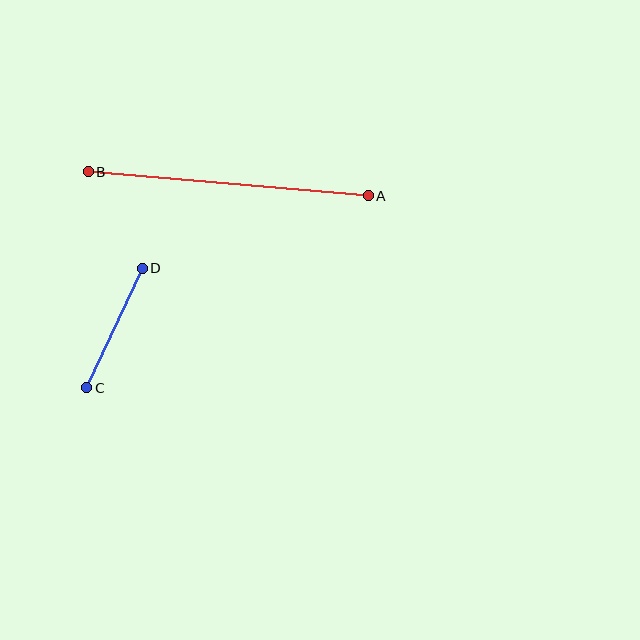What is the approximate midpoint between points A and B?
The midpoint is at approximately (228, 184) pixels.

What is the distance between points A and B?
The distance is approximately 281 pixels.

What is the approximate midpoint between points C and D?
The midpoint is at approximately (114, 328) pixels.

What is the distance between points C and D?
The distance is approximately 132 pixels.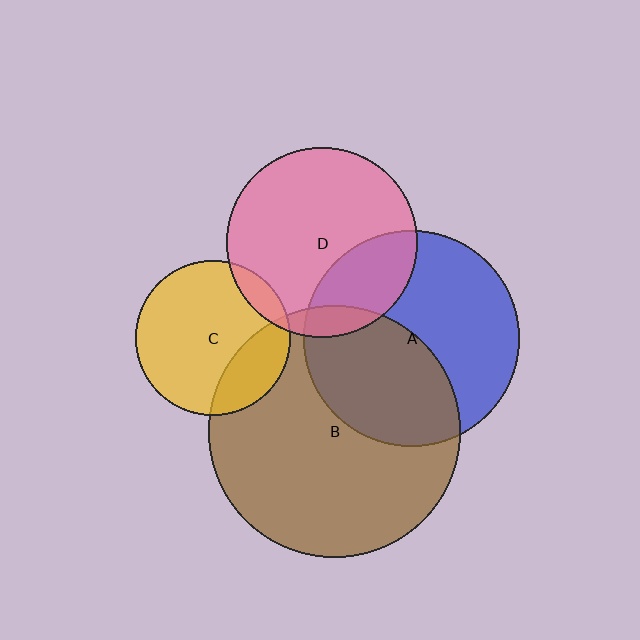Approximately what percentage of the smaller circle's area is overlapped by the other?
Approximately 10%.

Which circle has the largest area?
Circle B (brown).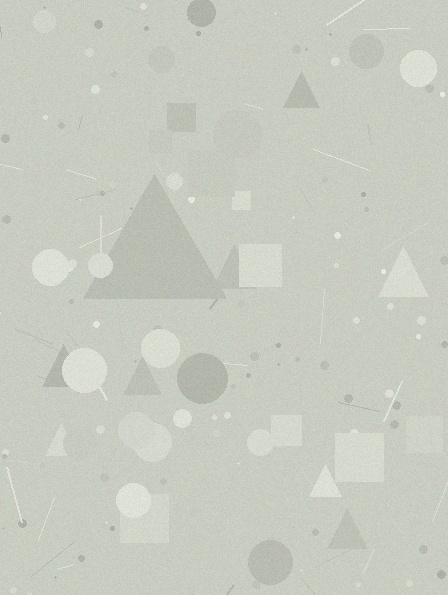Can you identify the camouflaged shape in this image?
The camouflaged shape is a triangle.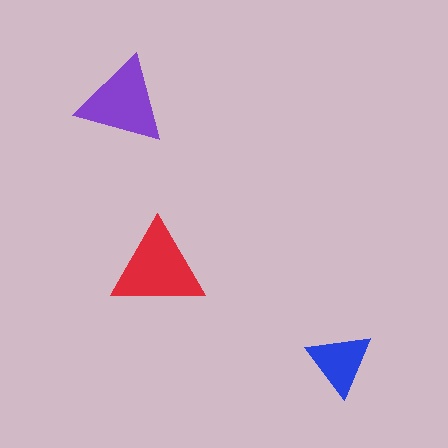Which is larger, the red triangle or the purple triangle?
The red one.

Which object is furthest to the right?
The blue triangle is rightmost.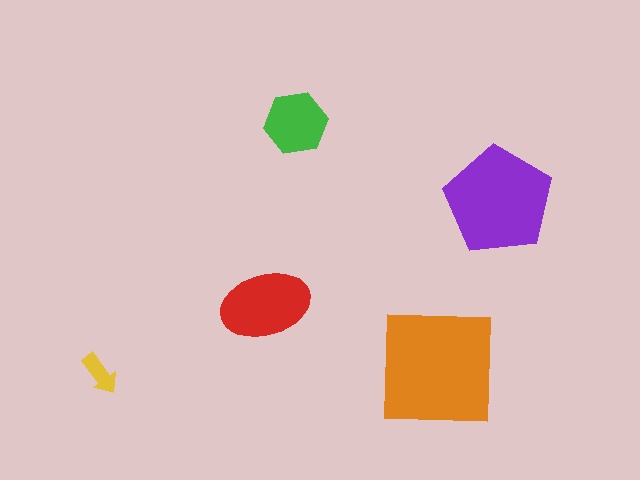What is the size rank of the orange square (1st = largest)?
1st.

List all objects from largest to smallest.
The orange square, the purple pentagon, the red ellipse, the green hexagon, the yellow arrow.